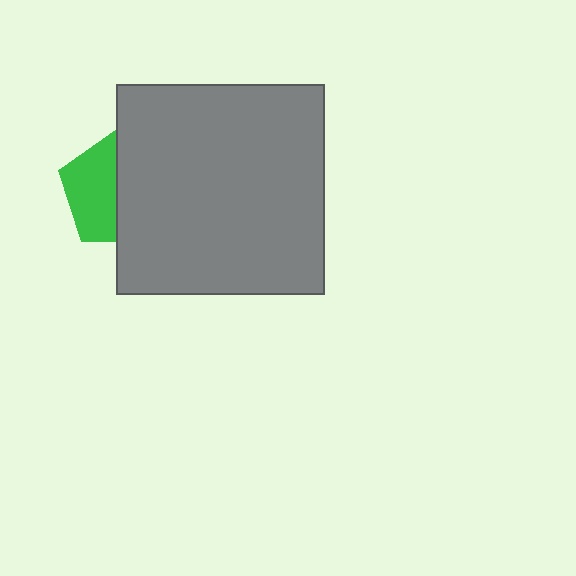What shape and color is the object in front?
The object in front is a gray rectangle.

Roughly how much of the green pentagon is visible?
About half of it is visible (roughly 46%).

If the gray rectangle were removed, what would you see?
You would see the complete green pentagon.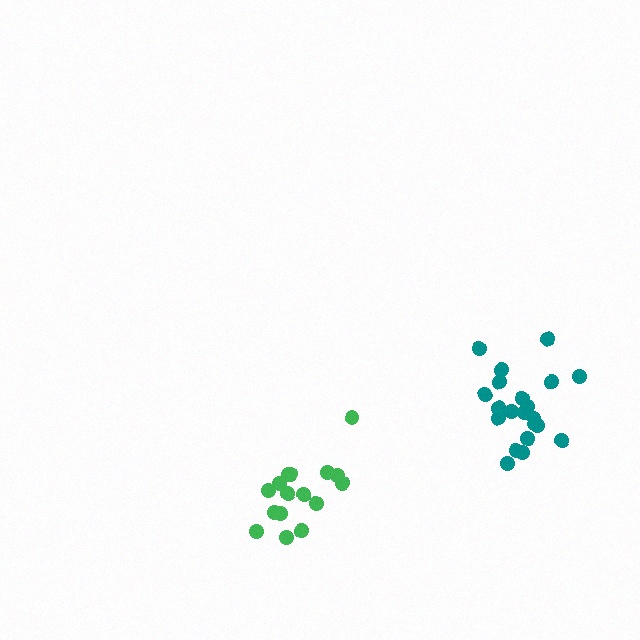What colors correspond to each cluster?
The clusters are colored: green, teal.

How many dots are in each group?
Group 1: 16 dots, Group 2: 21 dots (37 total).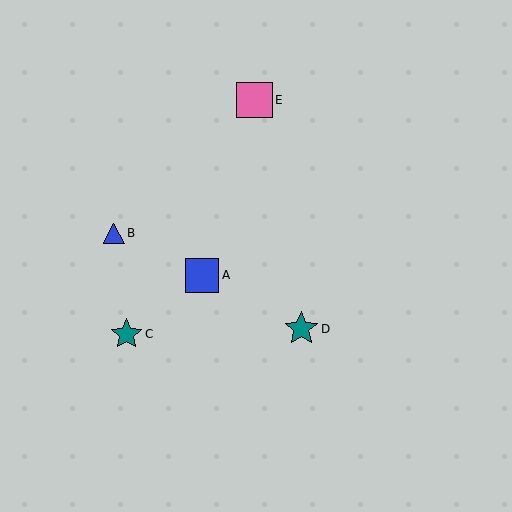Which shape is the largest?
The pink square (labeled E) is the largest.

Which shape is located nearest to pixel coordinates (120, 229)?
The blue triangle (labeled B) at (114, 233) is nearest to that location.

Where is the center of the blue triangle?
The center of the blue triangle is at (114, 233).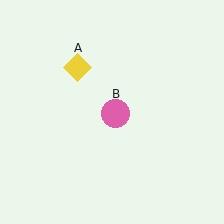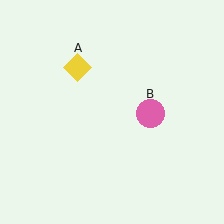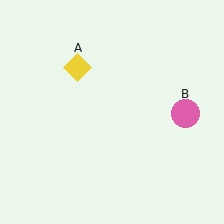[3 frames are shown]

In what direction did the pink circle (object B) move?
The pink circle (object B) moved right.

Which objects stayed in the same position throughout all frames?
Yellow diamond (object A) remained stationary.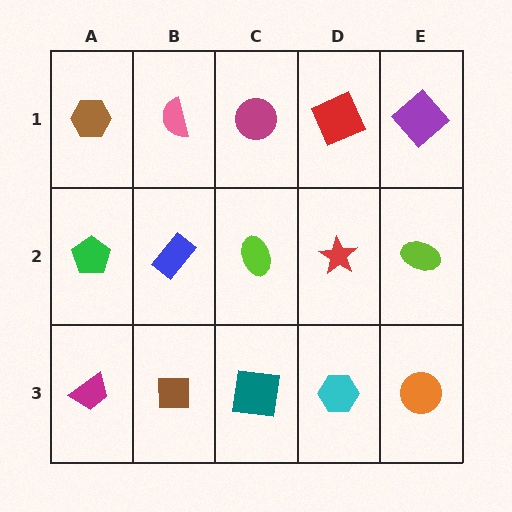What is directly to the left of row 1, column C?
A pink semicircle.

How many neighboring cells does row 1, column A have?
2.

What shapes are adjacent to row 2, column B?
A pink semicircle (row 1, column B), a brown square (row 3, column B), a green pentagon (row 2, column A), a lime ellipse (row 2, column C).